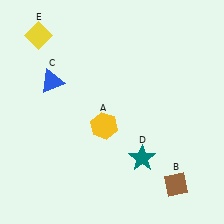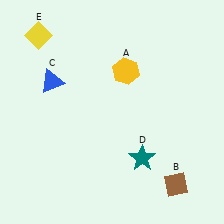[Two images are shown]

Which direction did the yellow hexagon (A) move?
The yellow hexagon (A) moved up.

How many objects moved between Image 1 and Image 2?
1 object moved between the two images.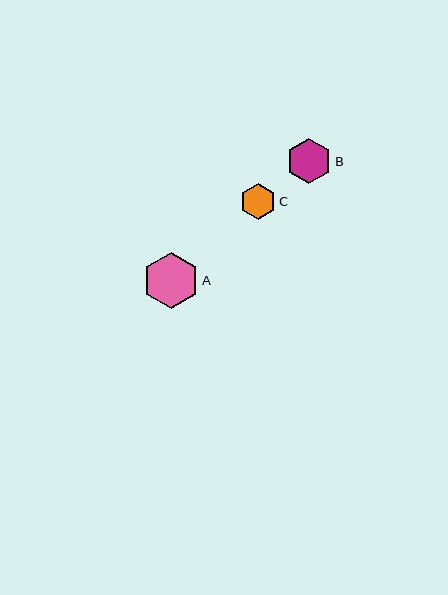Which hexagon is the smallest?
Hexagon C is the smallest with a size of approximately 36 pixels.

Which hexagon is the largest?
Hexagon A is the largest with a size of approximately 56 pixels.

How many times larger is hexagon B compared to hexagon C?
Hexagon B is approximately 1.3 times the size of hexagon C.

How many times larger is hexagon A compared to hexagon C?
Hexagon A is approximately 1.6 times the size of hexagon C.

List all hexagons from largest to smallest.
From largest to smallest: A, B, C.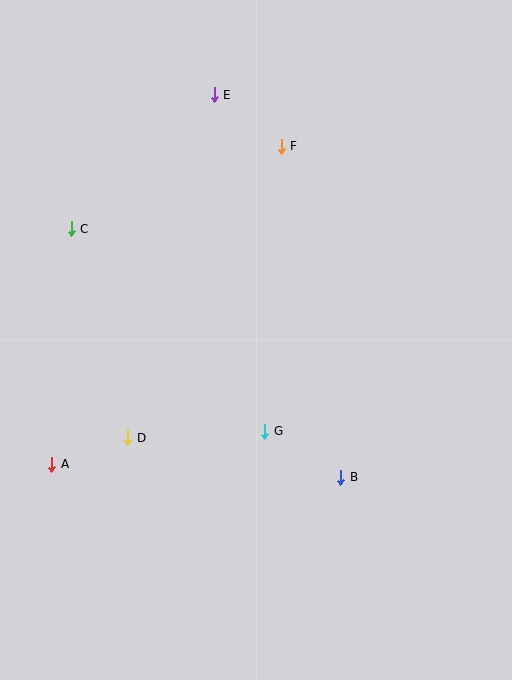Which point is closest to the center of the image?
Point G at (265, 431) is closest to the center.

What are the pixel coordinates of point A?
Point A is at (52, 464).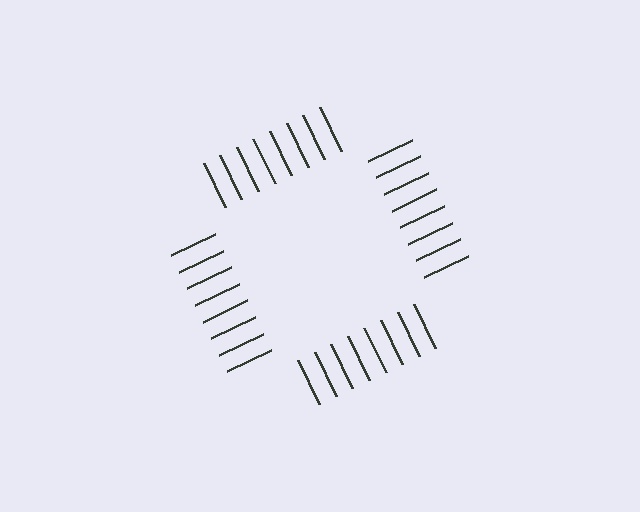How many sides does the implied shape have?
4 sides — the line-ends trace a square.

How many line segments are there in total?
32 — 8 along each of the 4 edges.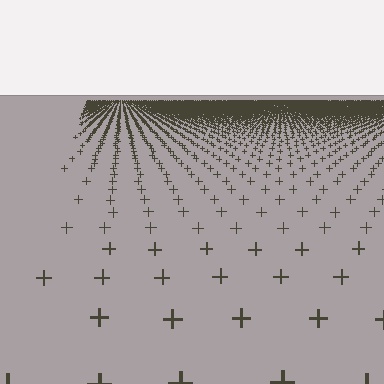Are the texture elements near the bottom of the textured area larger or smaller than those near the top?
Larger. Near the bottom, elements are closer to the viewer and appear at a bigger on-screen size.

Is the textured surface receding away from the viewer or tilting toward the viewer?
The surface is receding away from the viewer. Texture elements get smaller and denser toward the top.